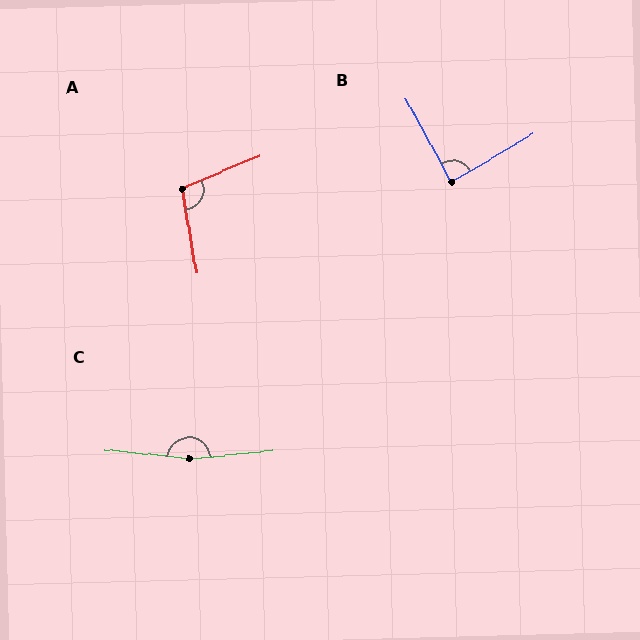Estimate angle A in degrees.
Approximately 104 degrees.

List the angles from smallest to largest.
B (88°), A (104°), C (168°).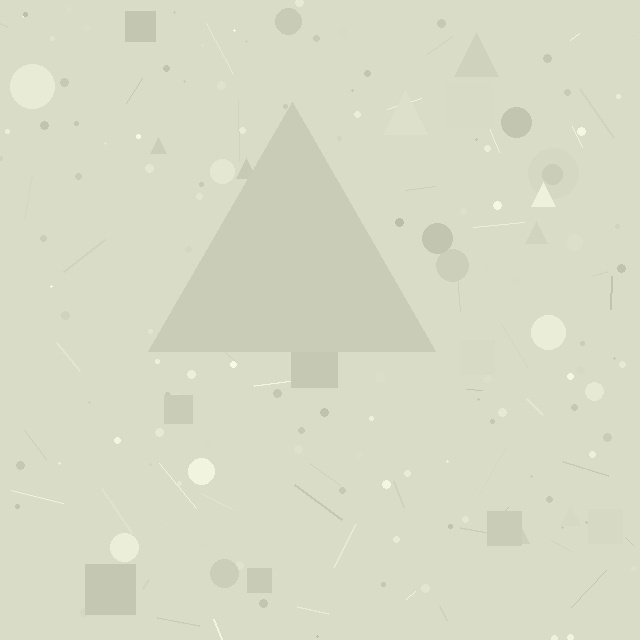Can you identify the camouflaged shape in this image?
The camouflaged shape is a triangle.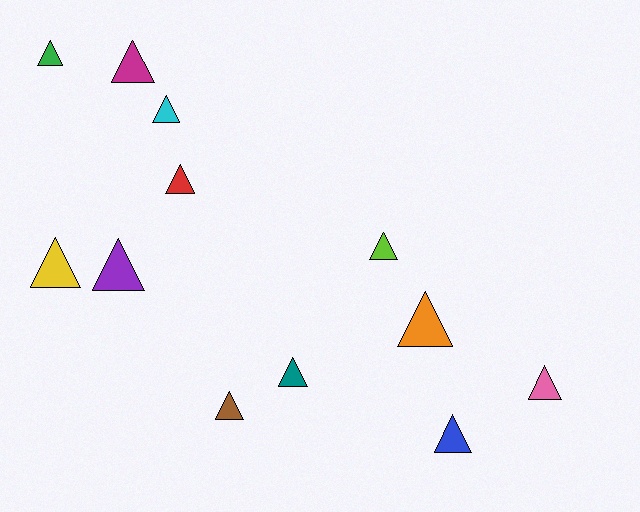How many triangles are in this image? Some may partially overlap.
There are 12 triangles.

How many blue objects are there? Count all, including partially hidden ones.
There is 1 blue object.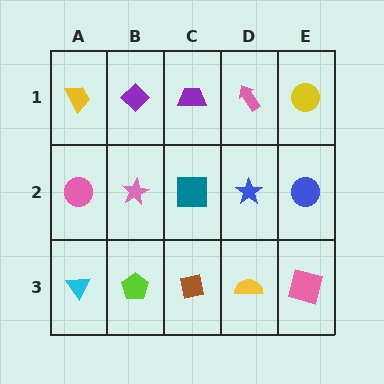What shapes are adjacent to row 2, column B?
A purple diamond (row 1, column B), a lime pentagon (row 3, column B), a pink circle (row 2, column A), a teal square (row 2, column C).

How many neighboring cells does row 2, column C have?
4.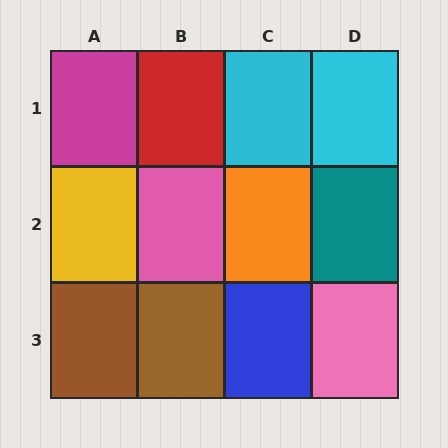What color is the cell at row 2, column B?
Pink.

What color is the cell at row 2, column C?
Orange.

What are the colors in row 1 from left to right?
Magenta, red, cyan, cyan.